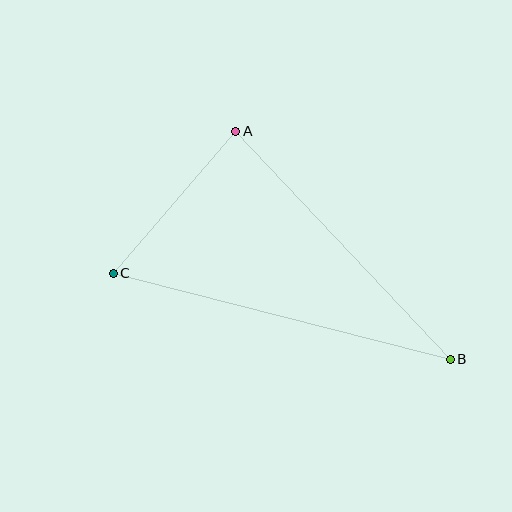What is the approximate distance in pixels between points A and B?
The distance between A and B is approximately 312 pixels.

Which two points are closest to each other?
Points A and C are closest to each other.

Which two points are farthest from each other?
Points B and C are farthest from each other.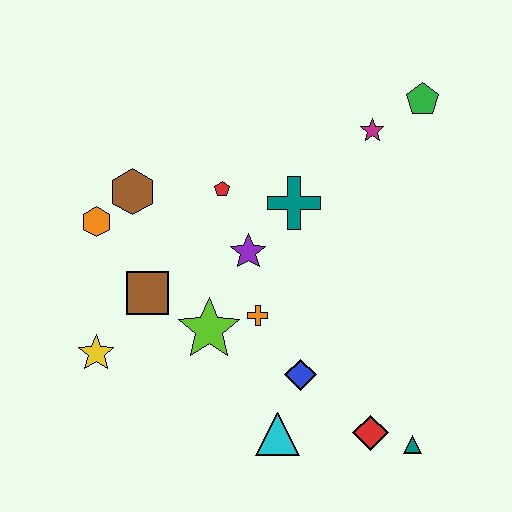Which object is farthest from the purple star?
The teal triangle is farthest from the purple star.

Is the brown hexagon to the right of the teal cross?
No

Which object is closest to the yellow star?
The brown square is closest to the yellow star.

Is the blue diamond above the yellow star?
No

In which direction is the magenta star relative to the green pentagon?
The magenta star is to the left of the green pentagon.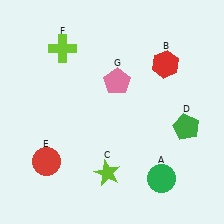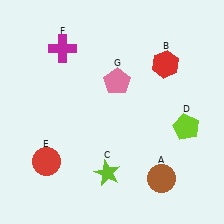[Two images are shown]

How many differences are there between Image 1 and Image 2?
There are 3 differences between the two images.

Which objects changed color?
A changed from green to brown. D changed from green to lime. F changed from lime to magenta.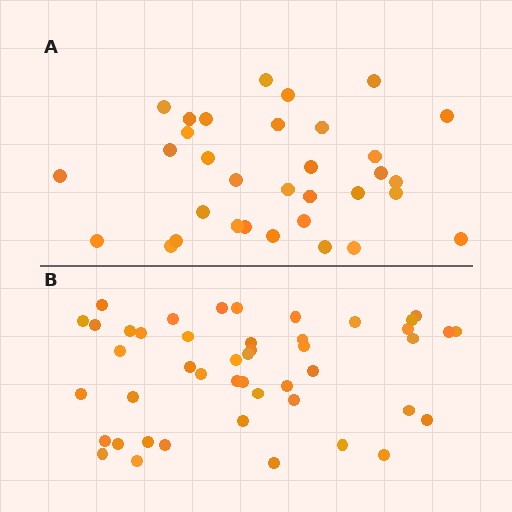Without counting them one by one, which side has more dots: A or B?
Region B (the bottom region) has more dots.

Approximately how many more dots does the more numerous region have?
Region B has approximately 15 more dots than region A.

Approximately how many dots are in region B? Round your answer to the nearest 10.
About 50 dots. (The exact count is 46, which rounds to 50.)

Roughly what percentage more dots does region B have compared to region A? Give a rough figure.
About 40% more.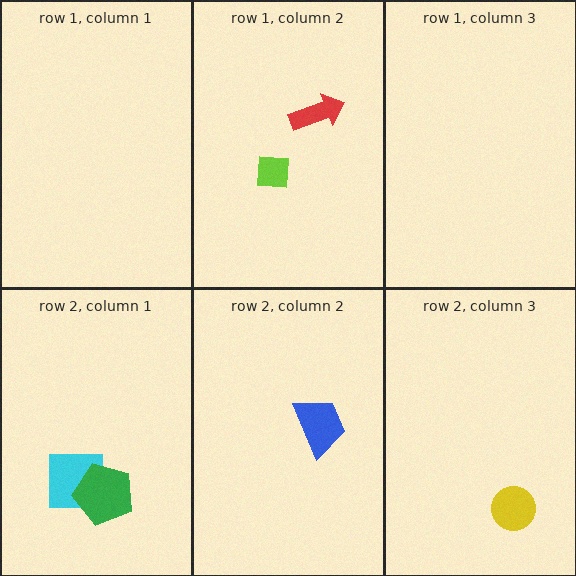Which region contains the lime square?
The row 1, column 2 region.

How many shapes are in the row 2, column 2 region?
1.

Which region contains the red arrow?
The row 1, column 2 region.